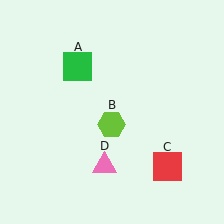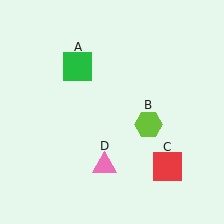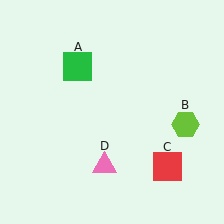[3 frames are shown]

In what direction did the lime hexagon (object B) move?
The lime hexagon (object B) moved right.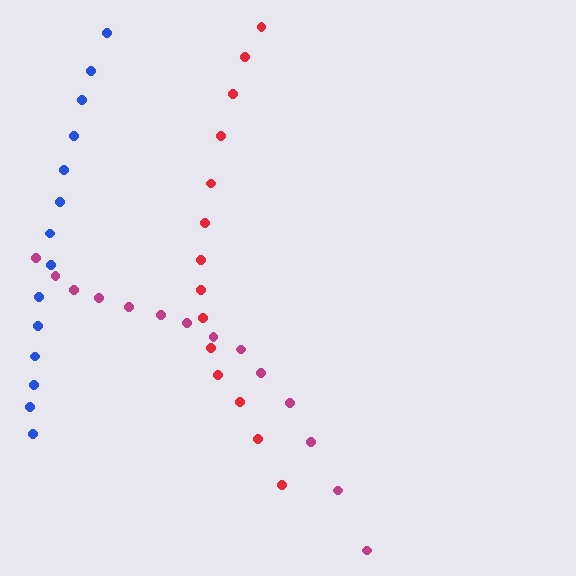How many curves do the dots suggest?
There are 3 distinct paths.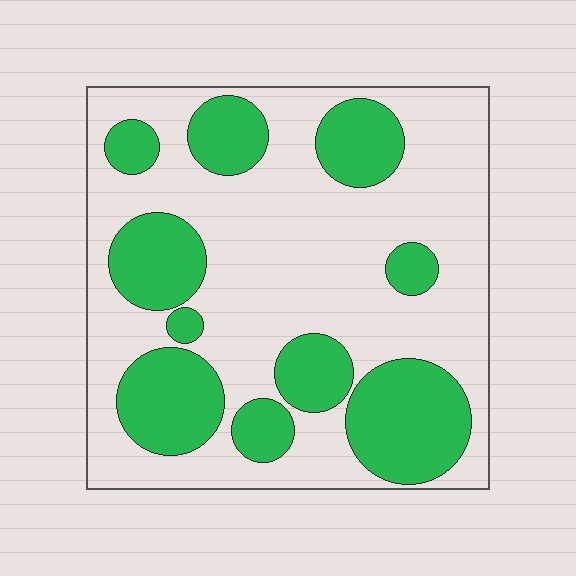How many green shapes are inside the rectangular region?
10.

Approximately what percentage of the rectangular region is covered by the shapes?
Approximately 35%.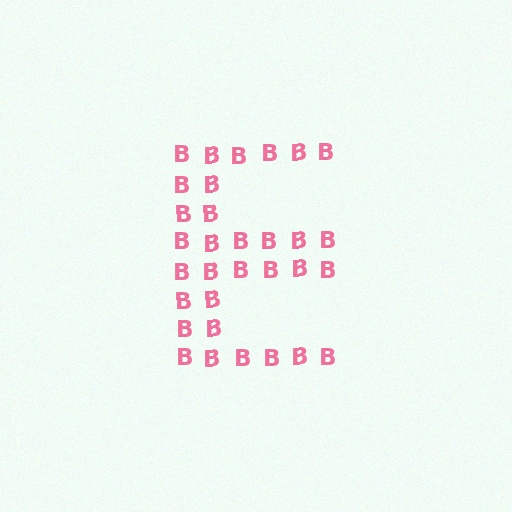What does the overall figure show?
The overall figure shows the letter E.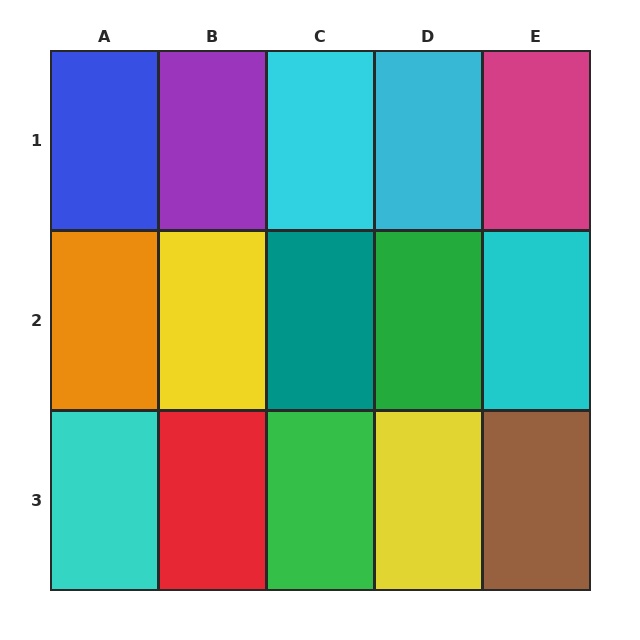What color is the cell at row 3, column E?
Brown.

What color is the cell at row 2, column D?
Green.